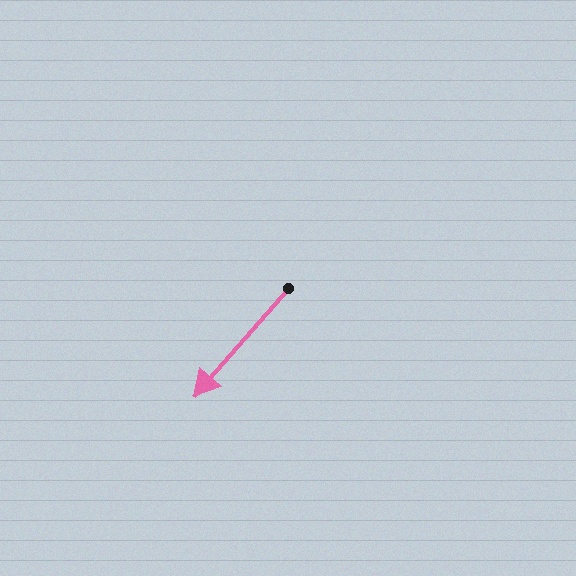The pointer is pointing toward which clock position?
Roughly 7 o'clock.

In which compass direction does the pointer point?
Southwest.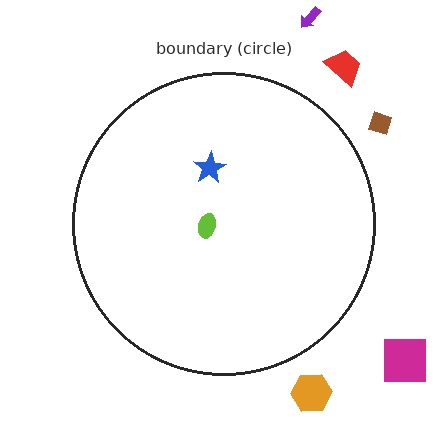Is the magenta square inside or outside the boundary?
Outside.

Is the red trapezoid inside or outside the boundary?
Outside.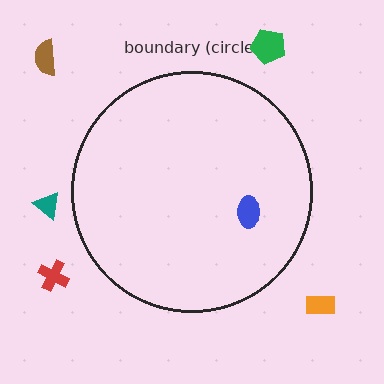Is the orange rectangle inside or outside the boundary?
Outside.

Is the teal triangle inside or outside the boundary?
Outside.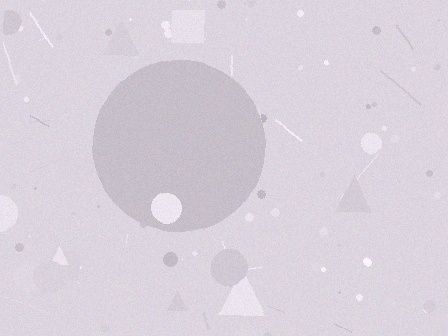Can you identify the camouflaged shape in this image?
The camouflaged shape is a circle.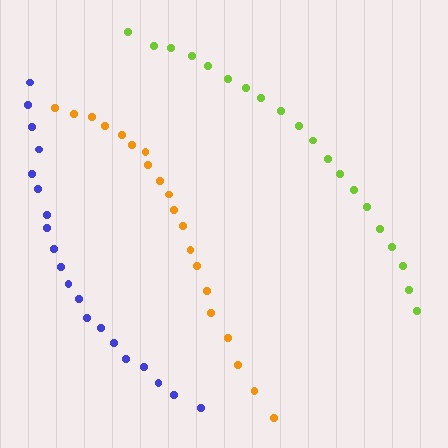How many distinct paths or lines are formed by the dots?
There are 3 distinct paths.